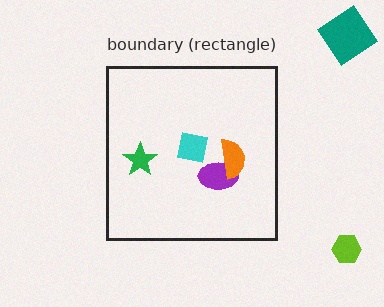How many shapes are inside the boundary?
4 inside, 2 outside.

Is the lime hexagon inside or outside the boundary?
Outside.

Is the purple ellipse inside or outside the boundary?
Inside.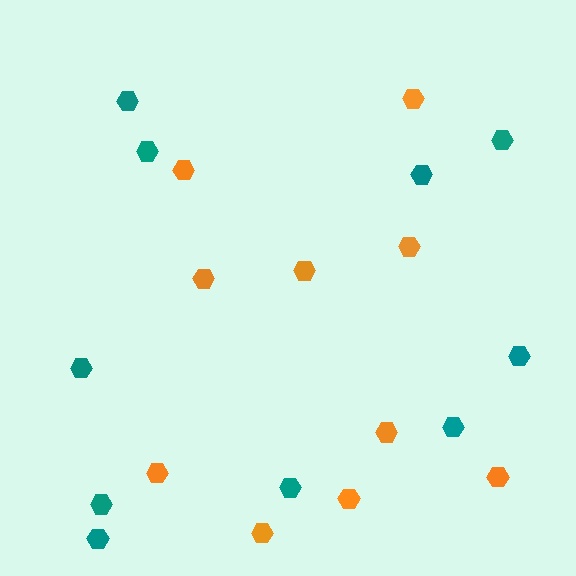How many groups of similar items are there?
There are 2 groups: one group of orange hexagons (10) and one group of teal hexagons (10).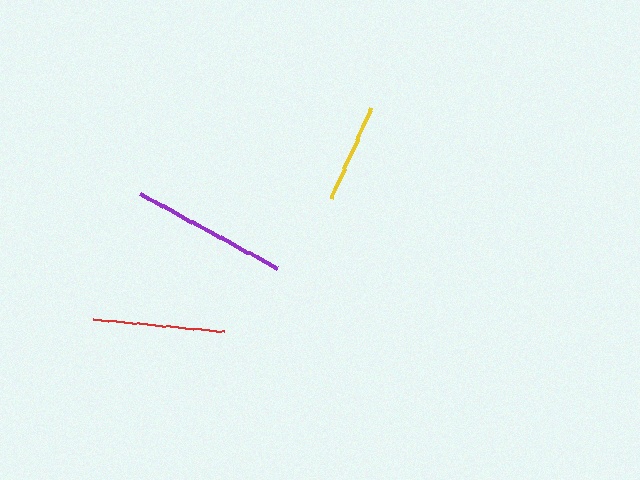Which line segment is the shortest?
The yellow line is the shortest at approximately 99 pixels.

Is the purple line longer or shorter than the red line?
The purple line is longer than the red line.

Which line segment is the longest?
The purple line is the longest at approximately 156 pixels.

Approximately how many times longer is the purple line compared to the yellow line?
The purple line is approximately 1.6 times the length of the yellow line.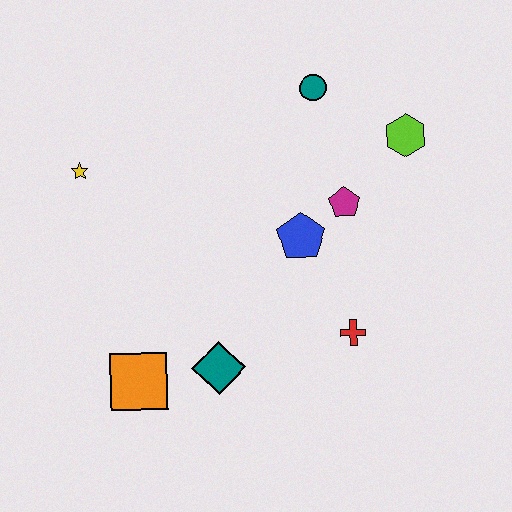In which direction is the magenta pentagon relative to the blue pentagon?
The magenta pentagon is to the right of the blue pentagon.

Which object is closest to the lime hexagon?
The magenta pentagon is closest to the lime hexagon.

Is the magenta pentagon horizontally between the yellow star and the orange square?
No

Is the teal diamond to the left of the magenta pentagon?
Yes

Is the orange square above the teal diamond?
No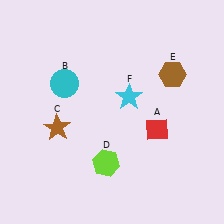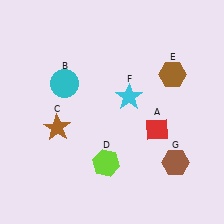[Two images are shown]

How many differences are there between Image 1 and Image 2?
There is 1 difference between the two images.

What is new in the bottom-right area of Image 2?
A brown hexagon (G) was added in the bottom-right area of Image 2.